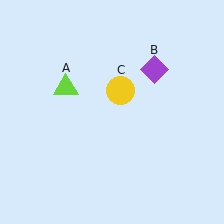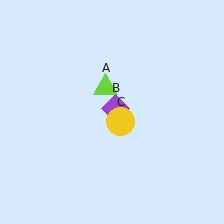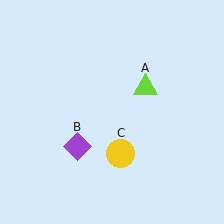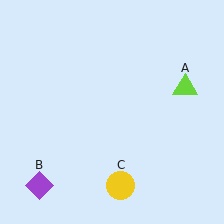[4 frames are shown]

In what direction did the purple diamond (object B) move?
The purple diamond (object B) moved down and to the left.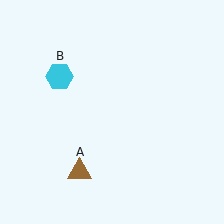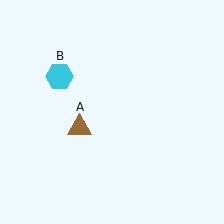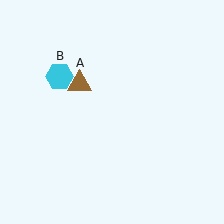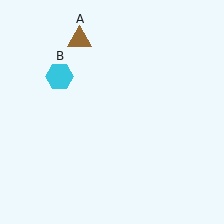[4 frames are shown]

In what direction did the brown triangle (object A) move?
The brown triangle (object A) moved up.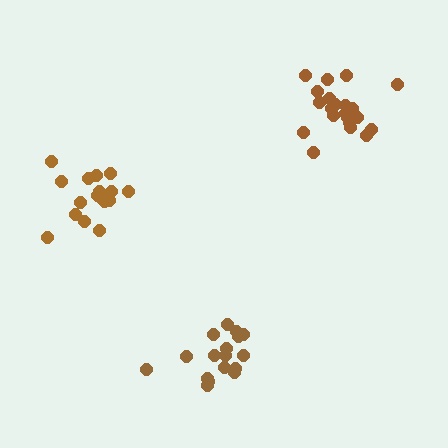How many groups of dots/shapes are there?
There are 3 groups.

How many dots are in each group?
Group 1: 19 dots, Group 2: 17 dots, Group 3: 21 dots (57 total).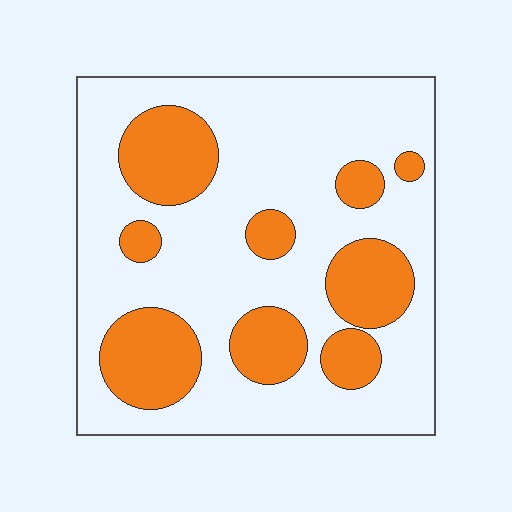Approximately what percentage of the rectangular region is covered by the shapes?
Approximately 30%.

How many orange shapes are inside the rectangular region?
9.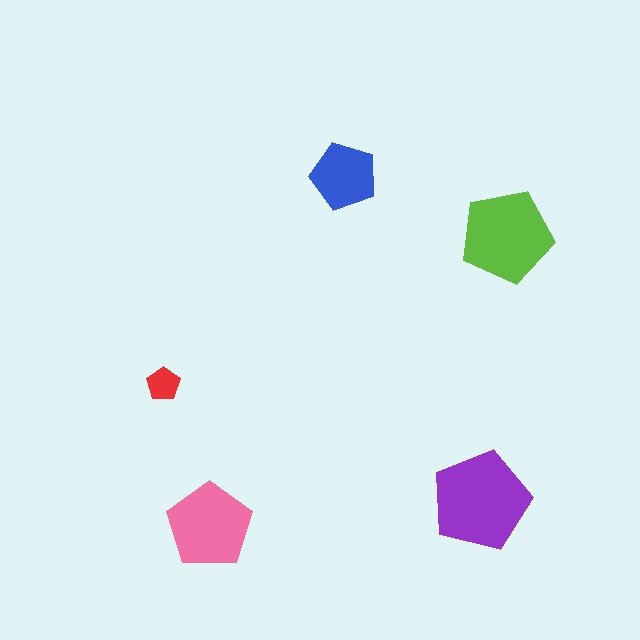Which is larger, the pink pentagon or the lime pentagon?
The lime one.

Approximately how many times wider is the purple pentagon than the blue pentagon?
About 1.5 times wider.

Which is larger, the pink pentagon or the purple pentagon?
The purple one.